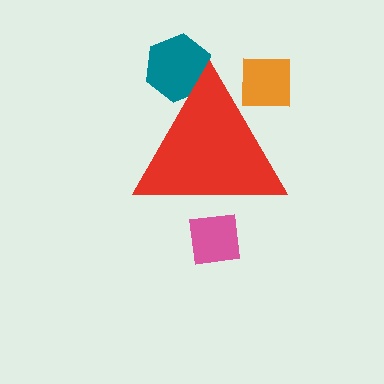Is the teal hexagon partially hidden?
Yes, the teal hexagon is partially hidden behind the red triangle.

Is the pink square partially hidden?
Yes, the pink square is partially hidden behind the red triangle.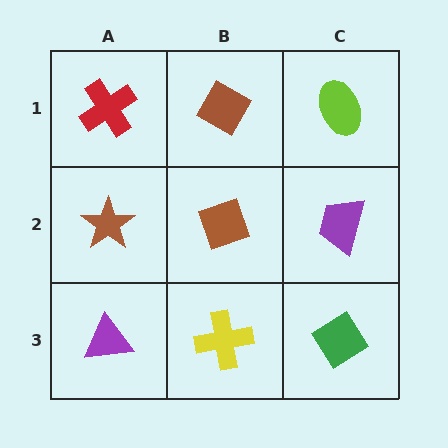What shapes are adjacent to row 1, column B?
A brown diamond (row 2, column B), a red cross (row 1, column A), a lime ellipse (row 1, column C).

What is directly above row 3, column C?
A purple trapezoid.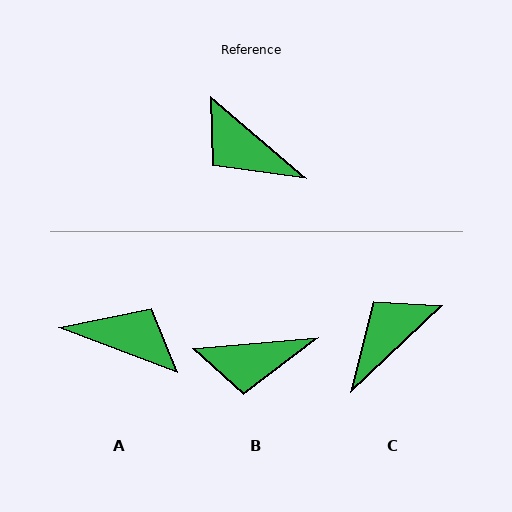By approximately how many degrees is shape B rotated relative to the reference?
Approximately 46 degrees counter-clockwise.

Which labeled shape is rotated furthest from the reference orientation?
A, about 160 degrees away.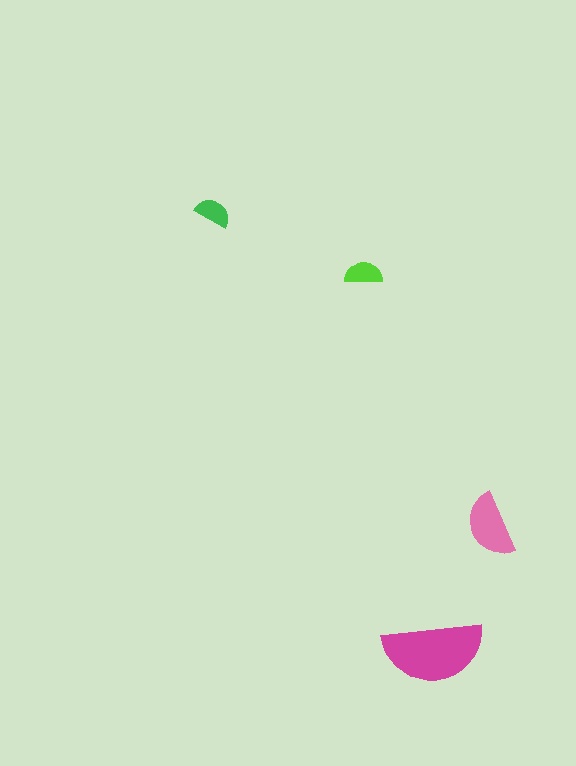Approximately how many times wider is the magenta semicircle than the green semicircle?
About 3 times wider.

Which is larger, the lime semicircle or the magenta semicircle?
The magenta one.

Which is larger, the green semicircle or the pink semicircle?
The pink one.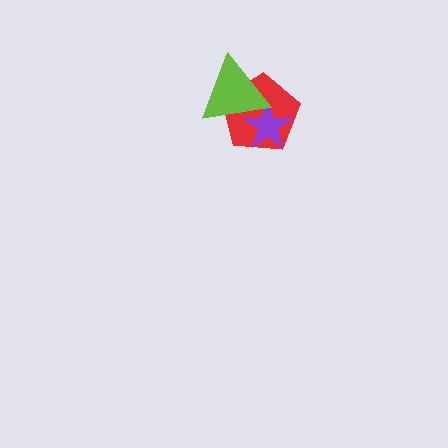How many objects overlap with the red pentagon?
2 objects overlap with the red pentagon.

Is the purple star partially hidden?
Yes, it is partially covered by another shape.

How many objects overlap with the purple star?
2 objects overlap with the purple star.